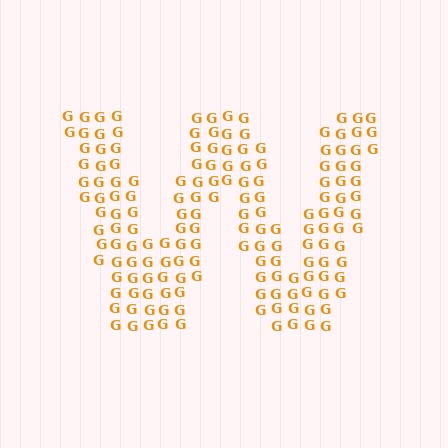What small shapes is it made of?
It is made of small letter G's.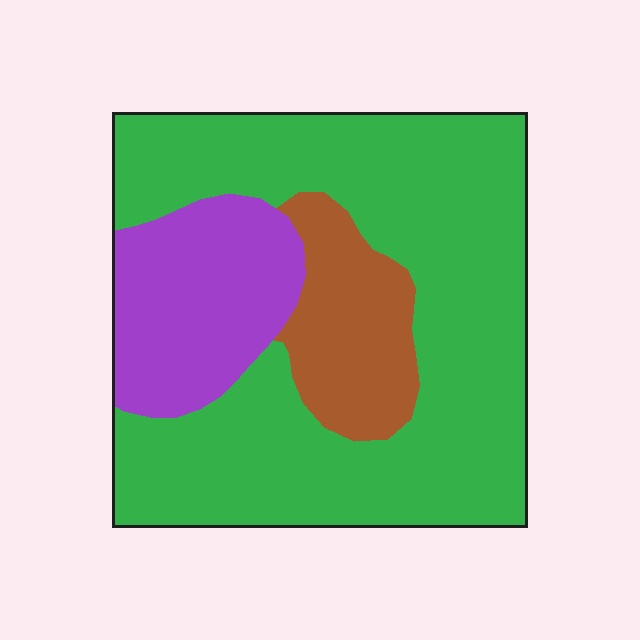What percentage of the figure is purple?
Purple covers 19% of the figure.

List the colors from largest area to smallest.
From largest to smallest: green, purple, brown.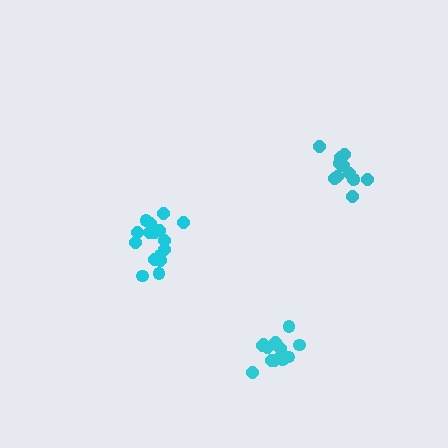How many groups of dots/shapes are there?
There are 3 groups.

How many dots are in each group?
Group 1: 14 dots, Group 2: 14 dots, Group 3: 16 dots (44 total).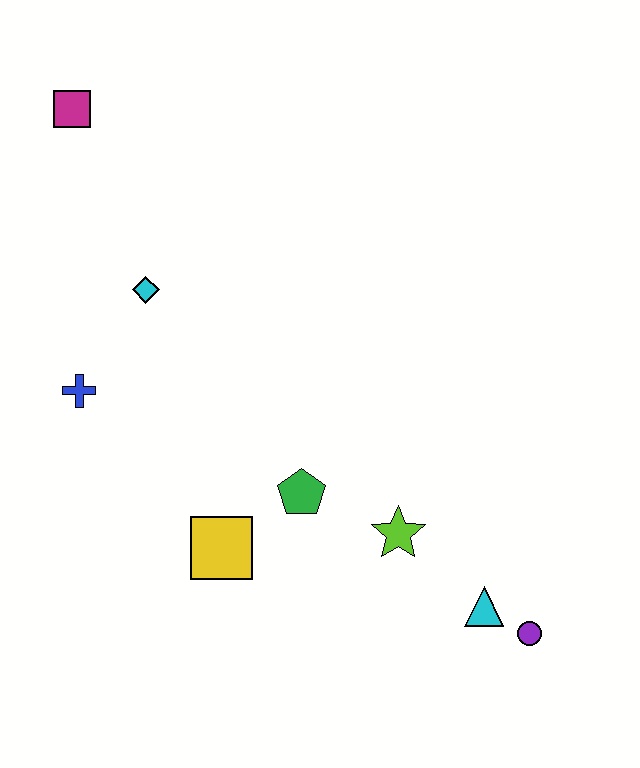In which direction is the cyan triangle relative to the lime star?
The cyan triangle is to the right of the lime star.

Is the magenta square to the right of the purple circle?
No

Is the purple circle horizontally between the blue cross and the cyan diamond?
No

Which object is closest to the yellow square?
The green pentagon is closest to the yellow square.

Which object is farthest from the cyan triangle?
The magenta square is farthest from the cyan triangle.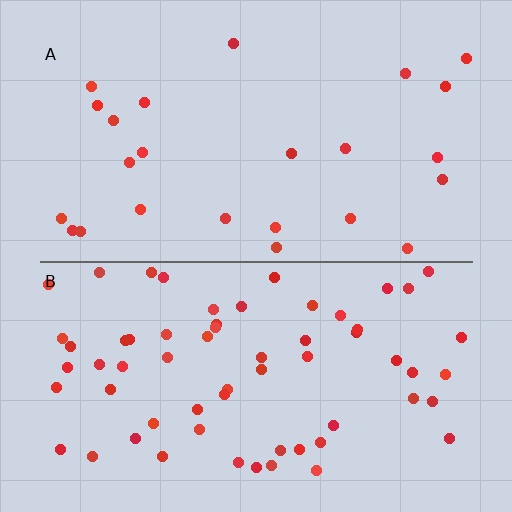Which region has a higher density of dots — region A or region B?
B (the bottom).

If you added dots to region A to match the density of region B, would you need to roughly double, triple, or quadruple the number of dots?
Approximately triple.